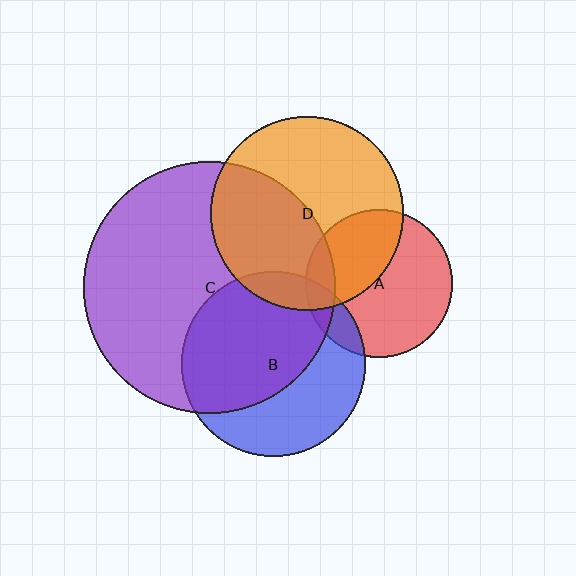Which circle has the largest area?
Circle C (purple).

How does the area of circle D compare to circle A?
Approximately 1.7 times.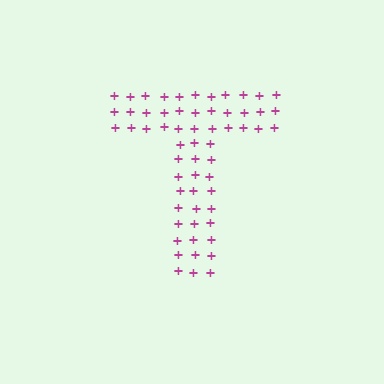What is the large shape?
The large shape is the letter T.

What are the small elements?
The small elements are plus signs.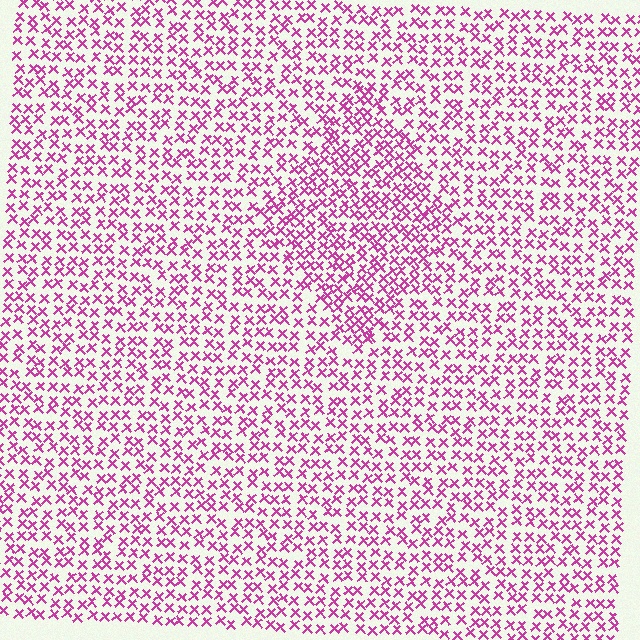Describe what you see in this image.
The image contains small magenta elements arranged at two different densities. A diamond-shaped region is visible where the elements are more densely packed than the surrounding area.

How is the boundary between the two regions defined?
The boundary is defined by a change in element density (approximately 1.5x ratio). All elements are the same color, size, and shape.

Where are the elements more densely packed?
The elements are more densely packed inside the diamond boundary.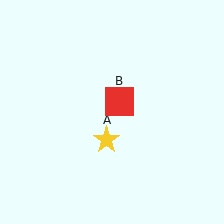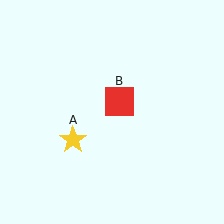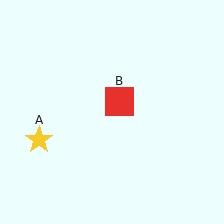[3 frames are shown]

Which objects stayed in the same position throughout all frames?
Red square (object B) remained stationary.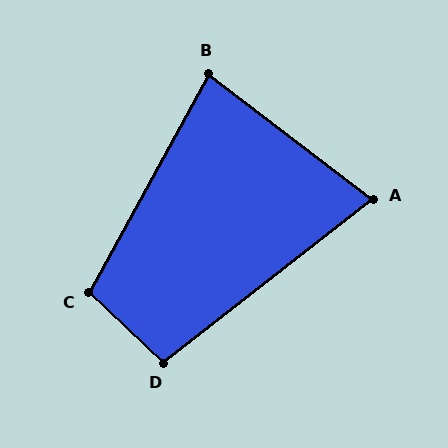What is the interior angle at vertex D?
Approximately 99 degrees (obtuse).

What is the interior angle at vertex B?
Approximately 81 degrees (acute).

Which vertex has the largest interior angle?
C, at approximately 105 degrees.